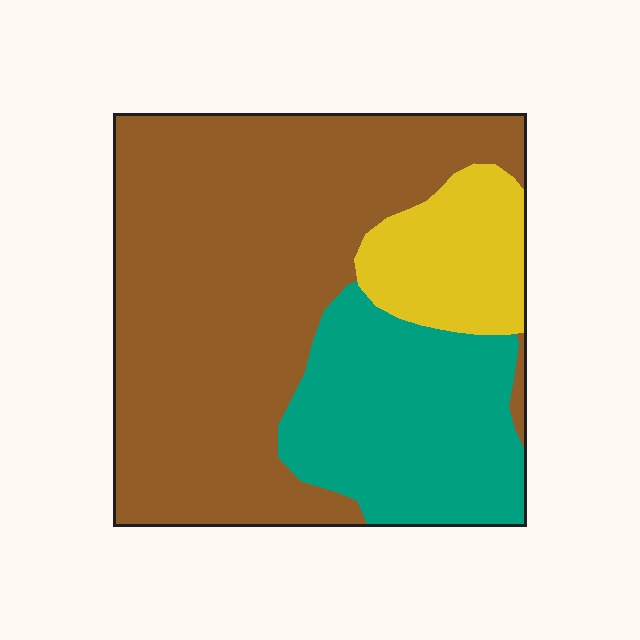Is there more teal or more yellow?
Teal.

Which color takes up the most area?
Brown, at roughly 60%.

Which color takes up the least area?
Yellow, at roughly 15%.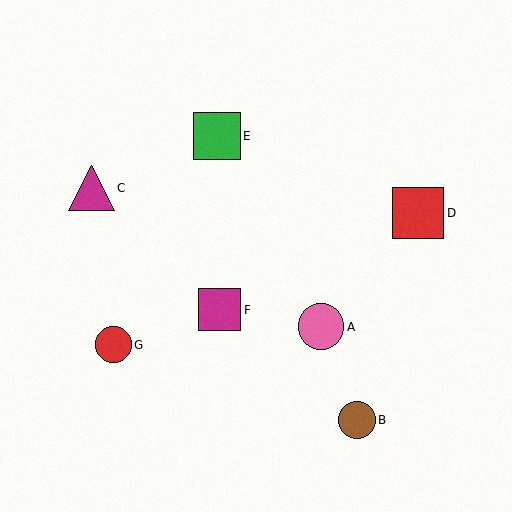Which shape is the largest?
The red square (labeled D) is the largest.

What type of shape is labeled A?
Shape A is a pink circle.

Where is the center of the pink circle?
The center of the pink circle is at (321, 326).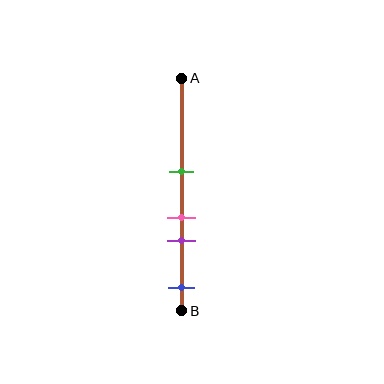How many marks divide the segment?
There are 4 marks dividing the segment.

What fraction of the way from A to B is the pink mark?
The pink mark is approximately 60% (0.6) of the way from A to B.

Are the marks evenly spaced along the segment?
No, the marks are not evenly spaced.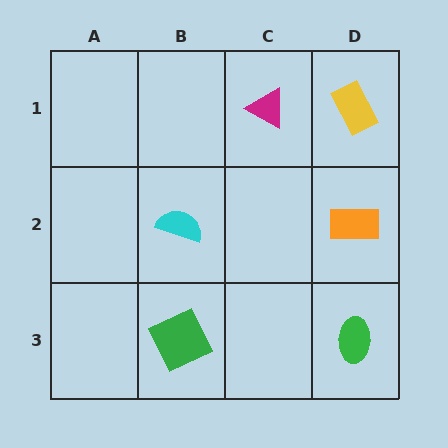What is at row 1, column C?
A magenta triangle.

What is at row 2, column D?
An orange rectangle.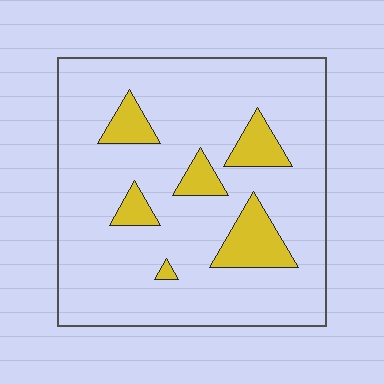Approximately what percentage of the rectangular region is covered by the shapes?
Approximately 15%.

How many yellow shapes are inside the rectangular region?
6.